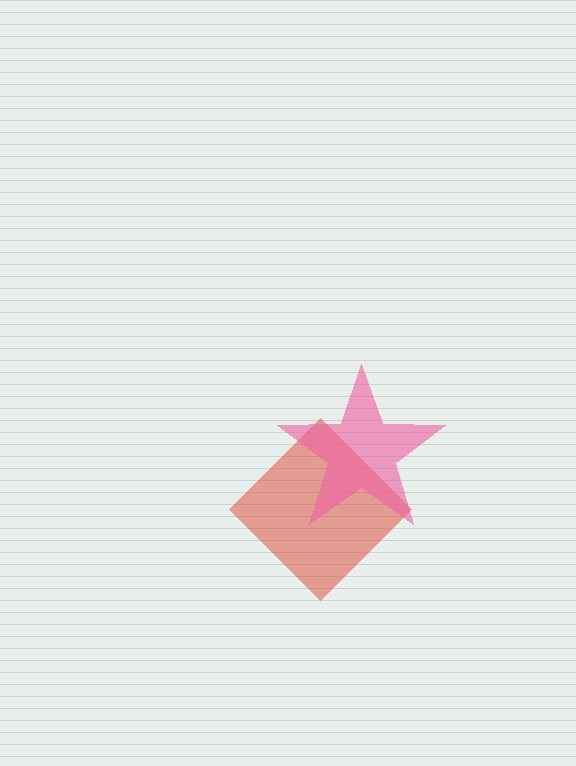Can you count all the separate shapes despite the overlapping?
Yes, there are 2 separate shapes.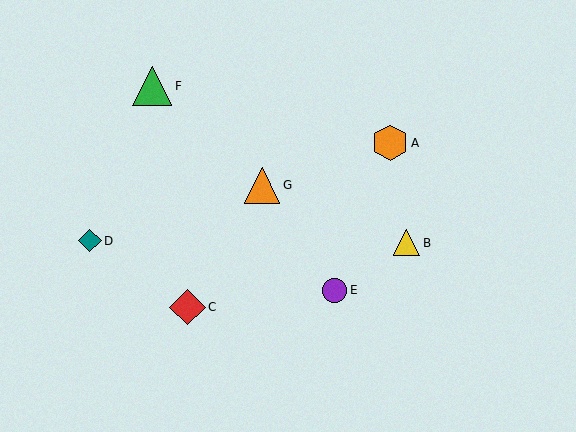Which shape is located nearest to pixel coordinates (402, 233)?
The yellow triangle (labeled B) at (407, 243) is nearest to that location.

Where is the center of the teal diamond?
The center of the teal diamond is at (90, 241).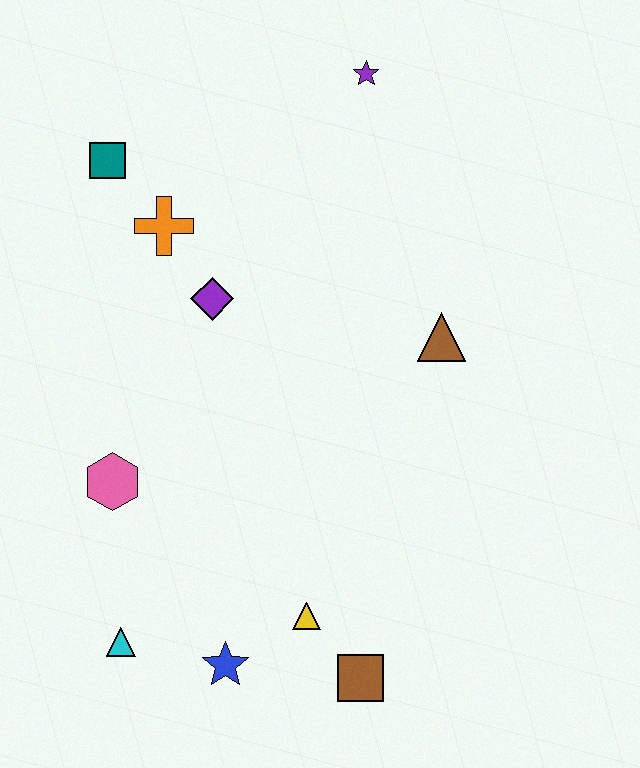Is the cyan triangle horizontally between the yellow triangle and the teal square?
Yes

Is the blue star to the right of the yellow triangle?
No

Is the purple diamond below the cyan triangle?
No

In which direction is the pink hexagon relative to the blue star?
The pink hexagon is above the blue star.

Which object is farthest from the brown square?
The purple star is farthest from the brown square.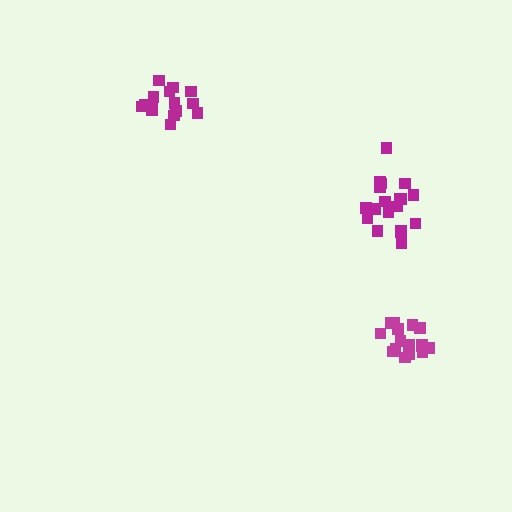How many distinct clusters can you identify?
There are 3 distinct clusters.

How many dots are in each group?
Group 1: 16 dots, Group 2: 15 dots, Group 3: 19 dots (50 total).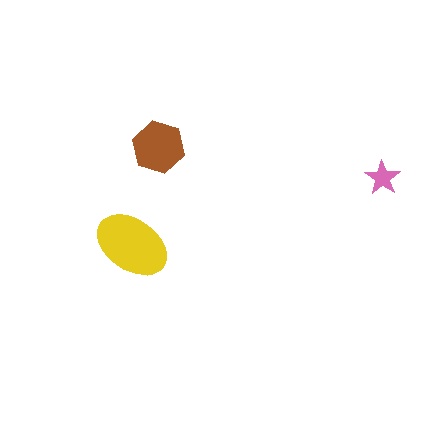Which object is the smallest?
The pink star.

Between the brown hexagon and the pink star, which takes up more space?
The brown hexagon.